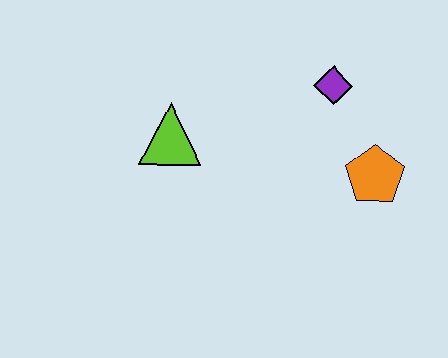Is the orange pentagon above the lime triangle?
No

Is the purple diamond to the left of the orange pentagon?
Yes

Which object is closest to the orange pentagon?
The purple diamond is closest to the orange pentagon.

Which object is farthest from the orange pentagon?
The lime triangle is farthest from the orange pentagon.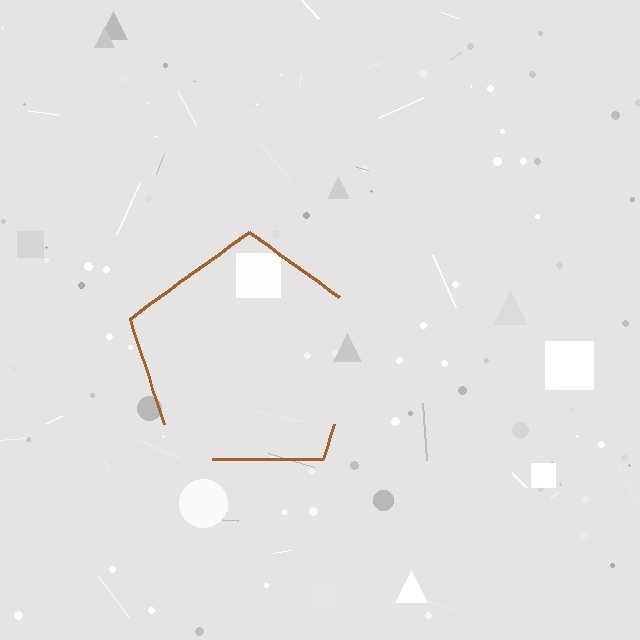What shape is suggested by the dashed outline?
The dashed outline suggests a pentagon.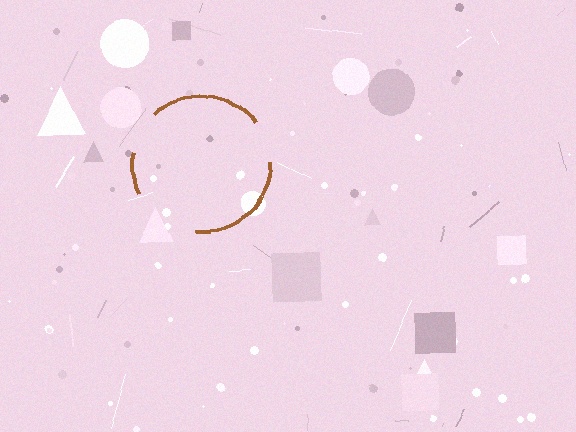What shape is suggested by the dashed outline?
The dashed outline suggests a circle.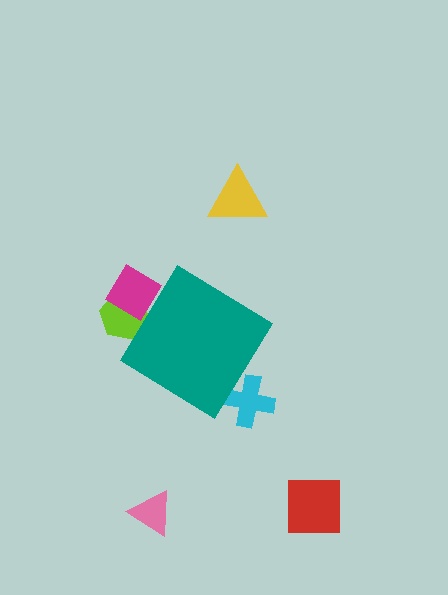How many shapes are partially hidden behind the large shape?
3 shapes are partially hidden.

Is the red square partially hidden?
No, the red square is fully visible.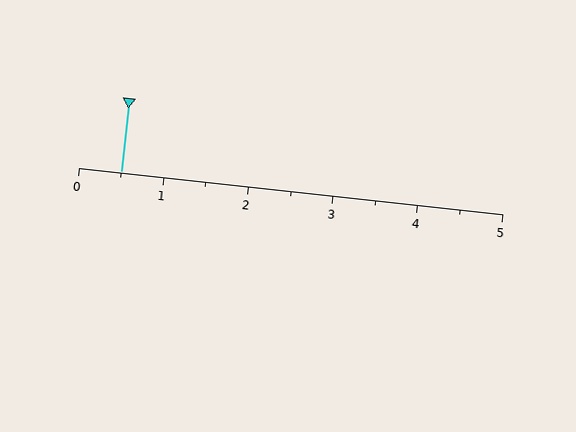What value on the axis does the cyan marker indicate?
The marker indicates approximately 0.5.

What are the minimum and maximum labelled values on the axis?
The axis runs from 0 to 5.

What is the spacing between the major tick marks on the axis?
The major ticks are spaced 1 apart.